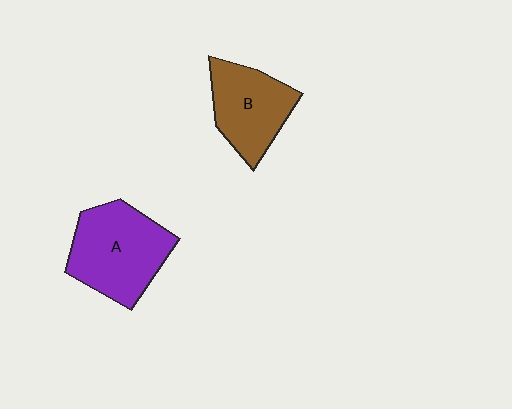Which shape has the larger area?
Shape A (purple).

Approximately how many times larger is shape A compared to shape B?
Approximately 1.3 times.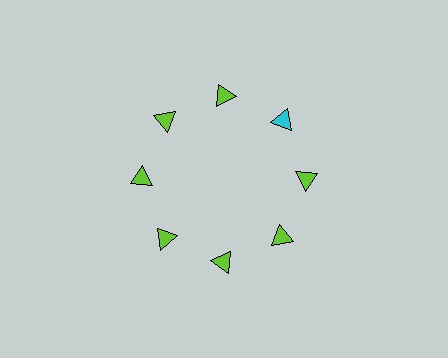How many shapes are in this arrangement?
There are 8 shapes arranged in a ring pattern.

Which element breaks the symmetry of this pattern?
The cyan triangle at roughly the 2 o'clock position breaks the symmetry. All other shapes are lime triangles.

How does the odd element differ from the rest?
It has a different color: cyan instead of lime.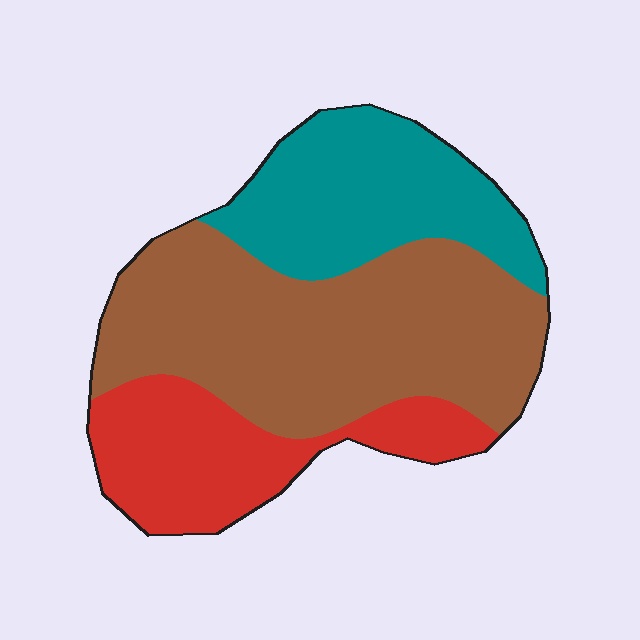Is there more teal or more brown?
Brown.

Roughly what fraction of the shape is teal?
Teal covers roughly 25% of the shape.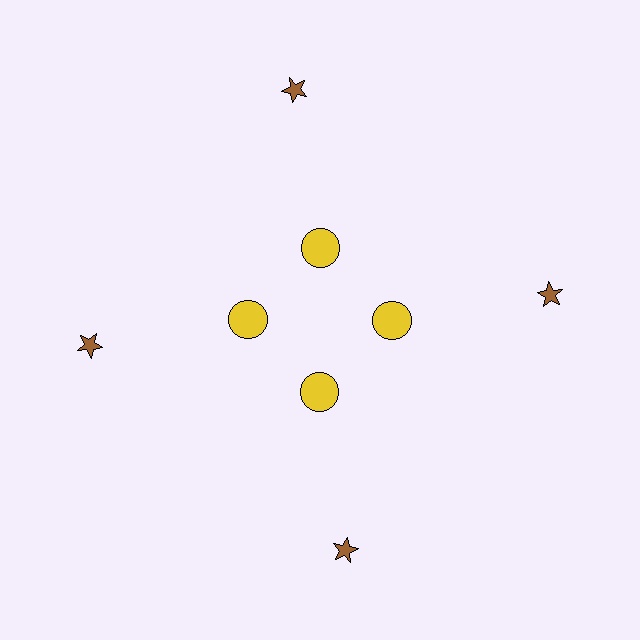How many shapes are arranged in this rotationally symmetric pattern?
There are 8 shapes, arranged in 4 groups of 2.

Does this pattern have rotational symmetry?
Yes, this pattern has 4-fold rotational symmetry. It looks the same after rotating 90 degrees around the center.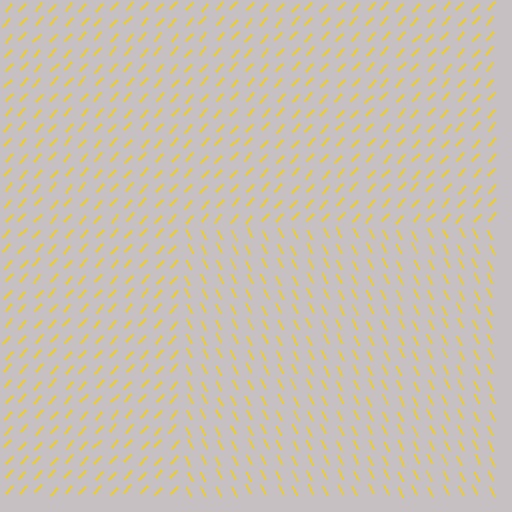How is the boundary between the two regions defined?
The boundary is defined purely by a change in line orientation (approximately 69 degrees difference). All lines are the same color and thickness.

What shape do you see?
I see a rectangle.